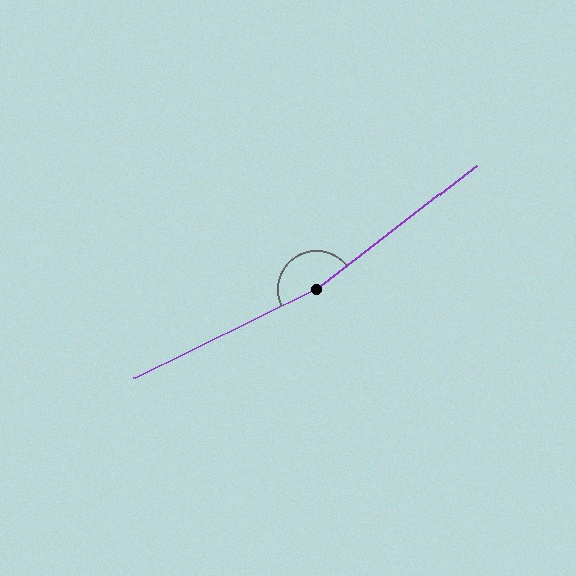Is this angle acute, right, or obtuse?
It is obtuse.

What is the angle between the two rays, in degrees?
Approximately 168 degrees.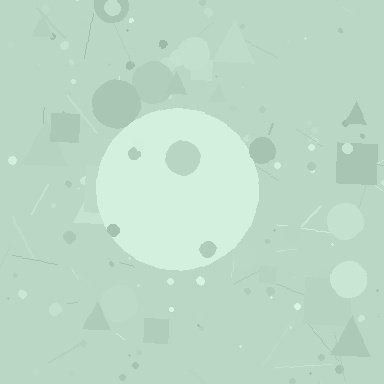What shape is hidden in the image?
A circle is hidden in the image.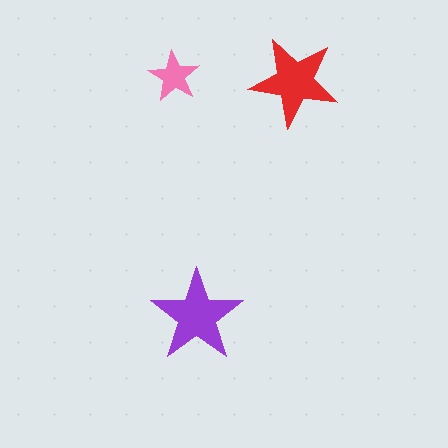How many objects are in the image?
There are 3 objects in the image.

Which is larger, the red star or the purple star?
The purple one.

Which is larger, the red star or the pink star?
The red one.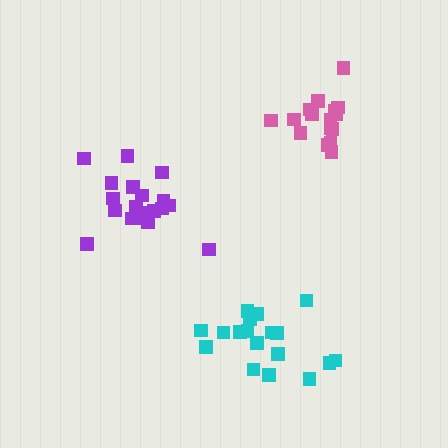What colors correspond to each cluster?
The clusters are colored: cyan, purple, pink.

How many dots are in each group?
Group 1: 18 dots, Group 2: 19 dots, Group 3: 16 dots (53 total).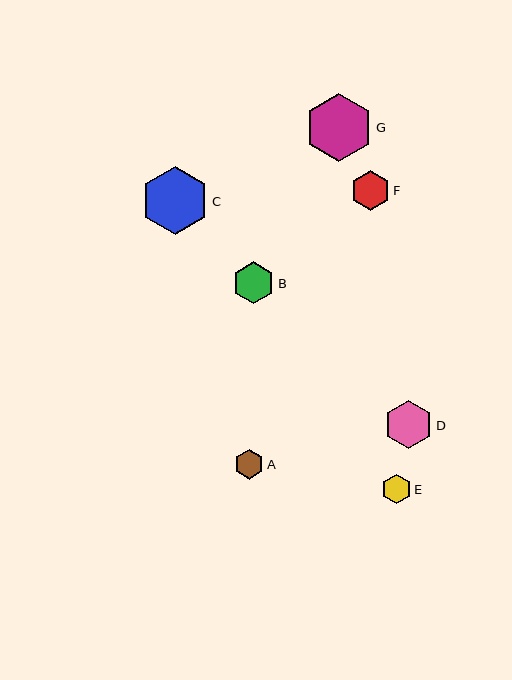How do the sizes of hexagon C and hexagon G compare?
Hexagon C and hexagon G are approximately the same size.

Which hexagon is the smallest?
Hexagon E is the smallest with a size of approximately 29 pixels.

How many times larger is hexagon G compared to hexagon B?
Hexagon G is approximately 1.6 times the size of hexagon B.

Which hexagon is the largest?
Hexagon C is the largest with a size of approximately 68 pixels.